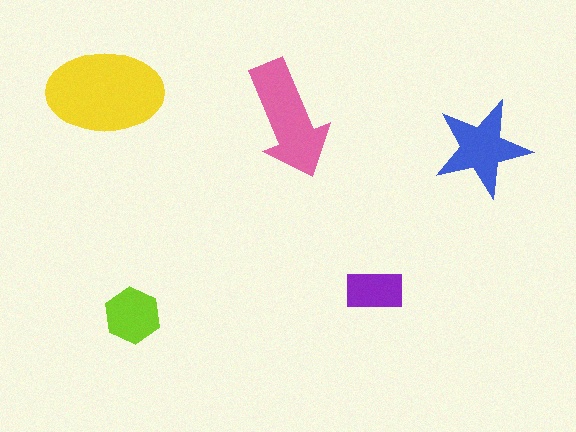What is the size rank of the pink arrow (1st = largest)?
2nd.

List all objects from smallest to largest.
The purple rectangle, the lime hexagon, the blue star, the pink arrow, the yellow ellipse.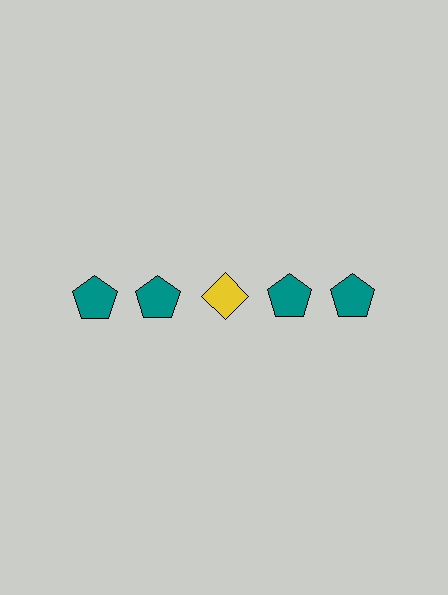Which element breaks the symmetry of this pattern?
The yellow diamond in the top row, center column breaks the symmetry. All other shapes are teal pentagons.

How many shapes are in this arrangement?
There are 5 shapes arranged in a grid pattern.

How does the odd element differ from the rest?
It differs in both color (yellow instead of teal) and shape (diamond instead of pentagon).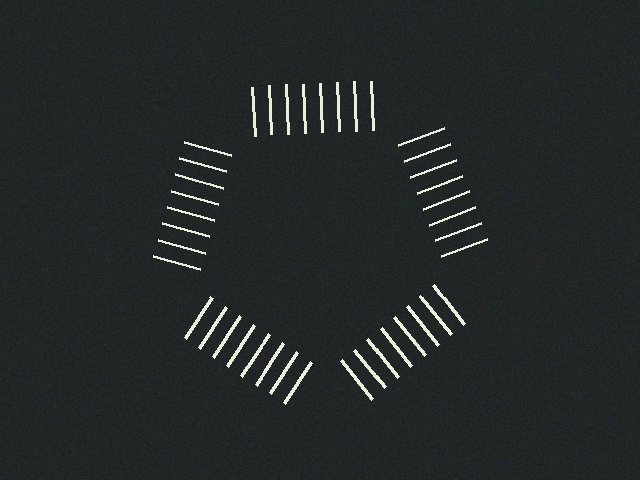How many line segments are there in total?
40 — 8 along each of the 5 edges.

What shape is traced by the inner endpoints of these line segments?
An illusory pentagon — the line segments terminate on its edges but no continuous stroke is drawn.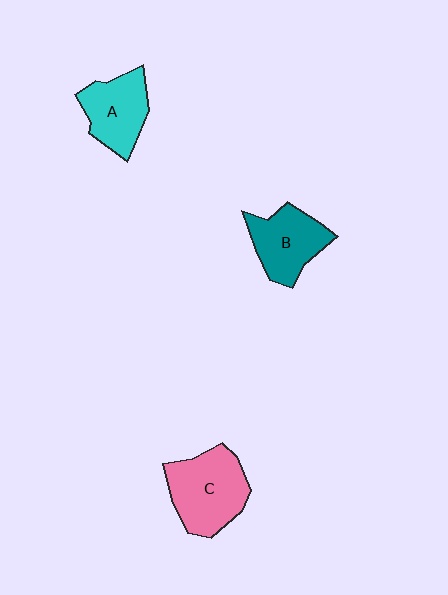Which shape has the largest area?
Shape C (pink).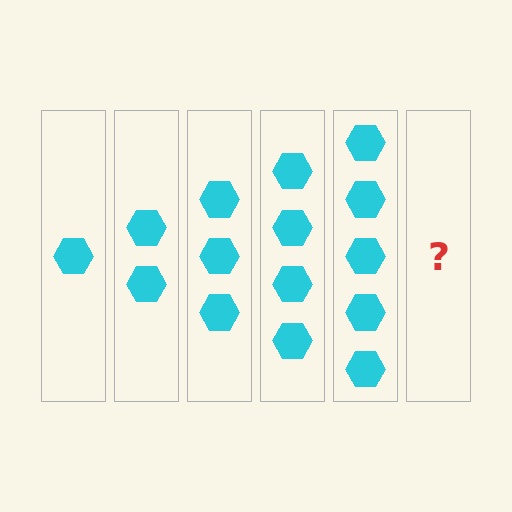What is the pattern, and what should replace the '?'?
The pattern is that each step adds one more hexagon. The '?' should be 6 hexagons.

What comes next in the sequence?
The next element should be 6 hexagons.